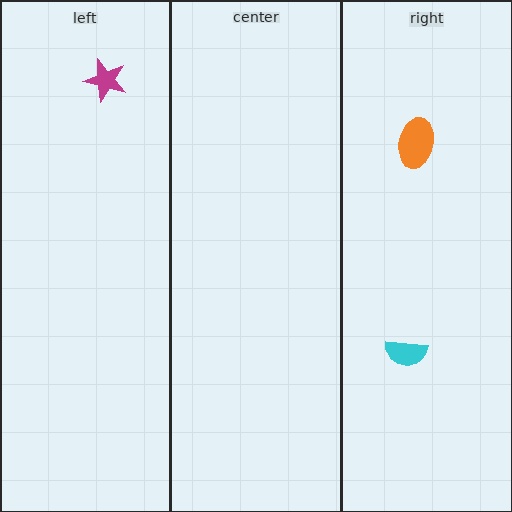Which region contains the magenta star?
The left region.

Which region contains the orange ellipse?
The right region.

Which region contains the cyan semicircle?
The right region.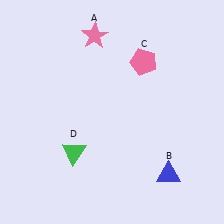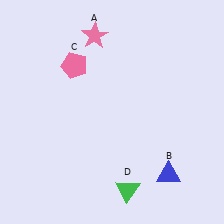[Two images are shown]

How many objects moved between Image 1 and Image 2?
2 objects moved between the two images.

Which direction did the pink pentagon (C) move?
The pink pentagon (C) moved left.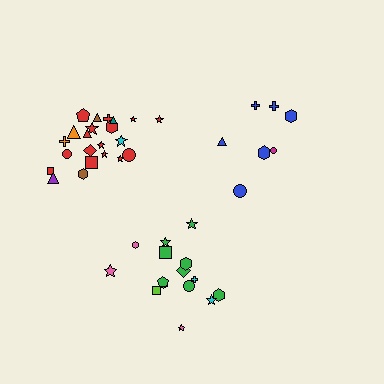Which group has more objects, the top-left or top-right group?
The top-left group.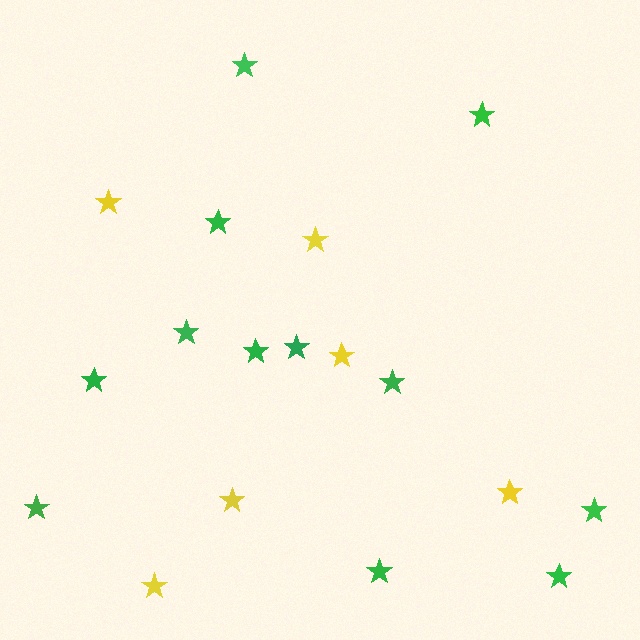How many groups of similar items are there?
There are 2 groups: one group of yellow stars (6) and one group of green stars (12).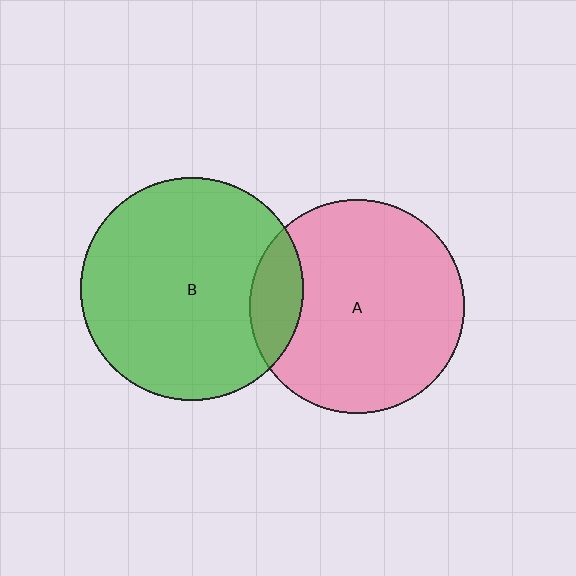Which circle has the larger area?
Circle B (green).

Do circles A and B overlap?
Yes.